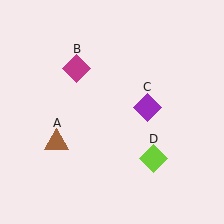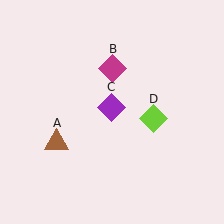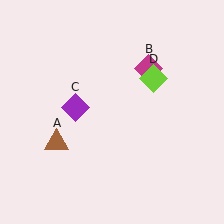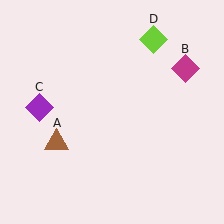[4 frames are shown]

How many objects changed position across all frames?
3 objects changed position: magenta diamond (object B), purple diamond (object C), lime diamond (object D).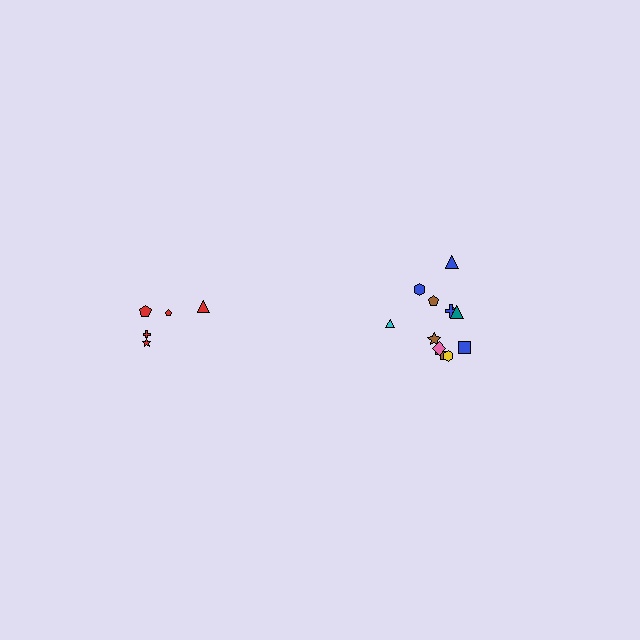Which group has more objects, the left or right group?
The right group.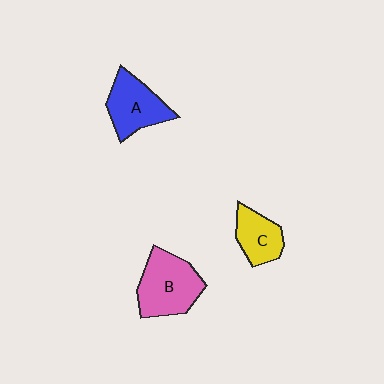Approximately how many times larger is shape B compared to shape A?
Approximately 1.2 times.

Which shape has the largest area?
Shape B (pink).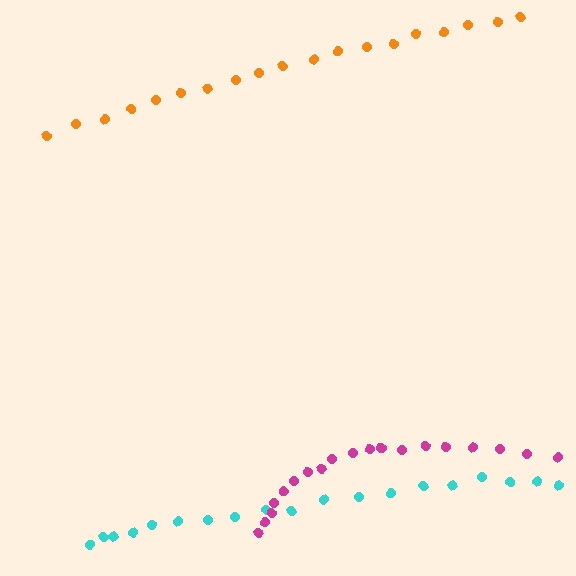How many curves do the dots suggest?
There are 3 distinct paths.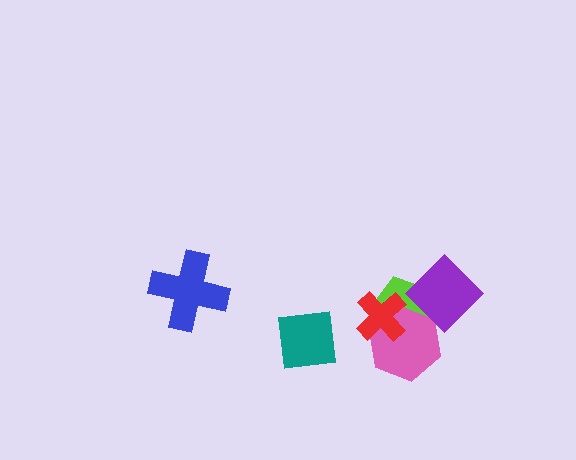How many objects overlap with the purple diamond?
2 objects overlap with the purple diamond.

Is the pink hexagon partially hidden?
Yes, it is partially covered by another shape.